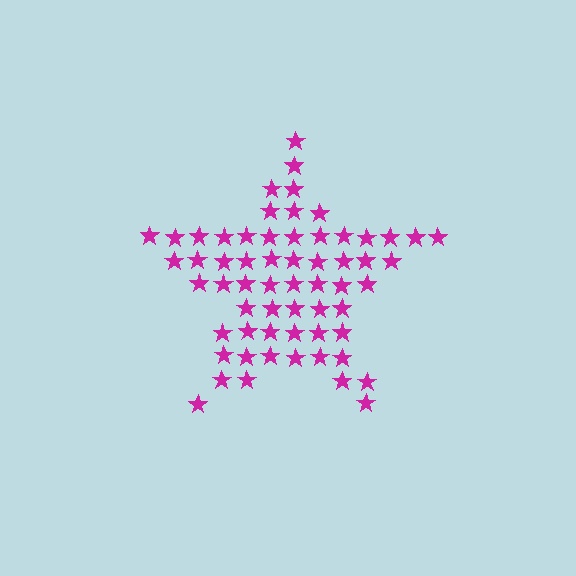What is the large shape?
The large shape is a star.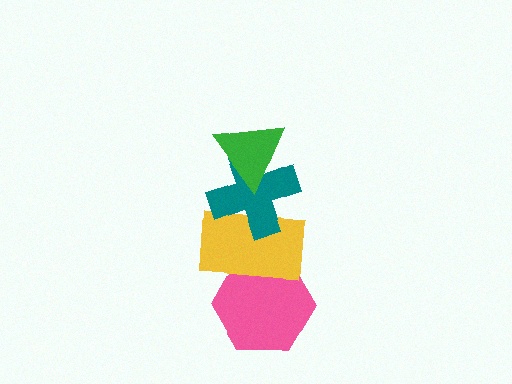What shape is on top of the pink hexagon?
The yellow rectangle is on top of the pink hexagon.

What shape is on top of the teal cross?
The green triangle is on top of the teal cross.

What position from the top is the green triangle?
The green triangle is 1st from the top.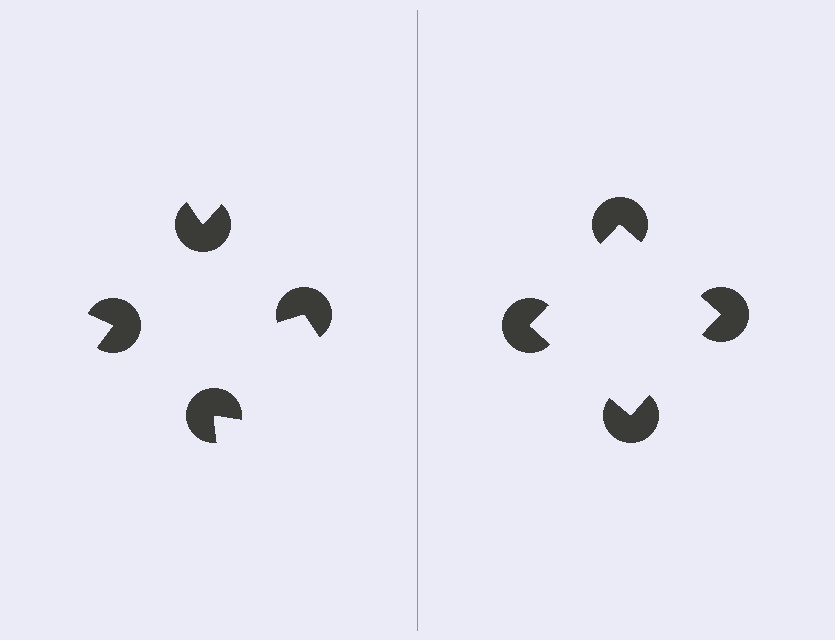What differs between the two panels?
The pac-man discs are positioned identically on both sides; only the wedge orientations differ. On the right they align to a square; on the left they are misaligned.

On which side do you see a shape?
An illusory square appears on the right side. On the left side the wedge cuts are rotated, so no coherent shape forms.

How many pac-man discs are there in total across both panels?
8 — 4 on each side.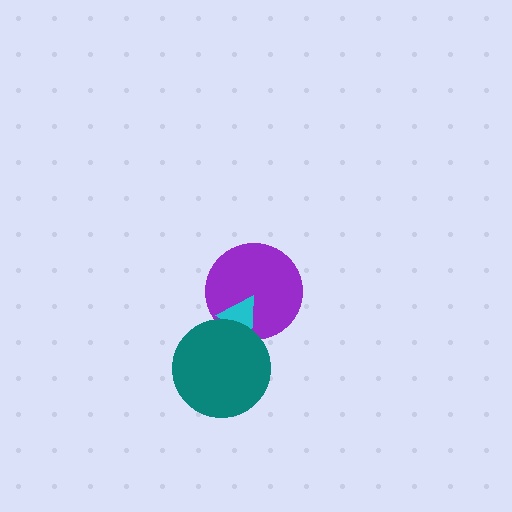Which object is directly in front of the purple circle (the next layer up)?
The cyan triangle is directly in front of the purple circle.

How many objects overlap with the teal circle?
2 objects overlap with the teal circle.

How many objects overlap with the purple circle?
2 objects overlap with the purple circle.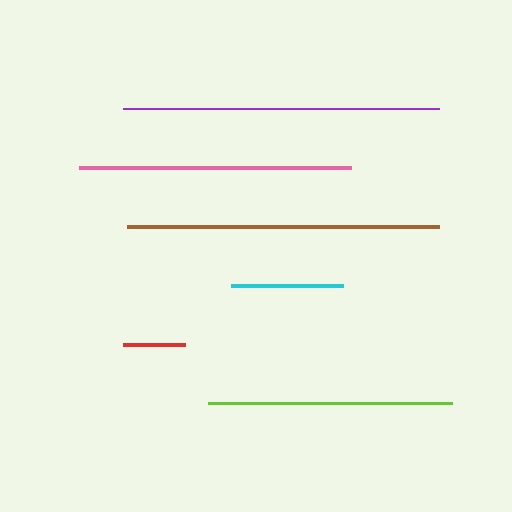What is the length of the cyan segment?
The cyan segment is approximately 111 pixels long.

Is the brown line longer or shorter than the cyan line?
The brown line is longer than the cyan line.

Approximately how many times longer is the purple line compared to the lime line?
The purple line is approximately 1.3 times the length of the lime line.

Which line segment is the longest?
The purple line is the longest at approximately 316 pixels.